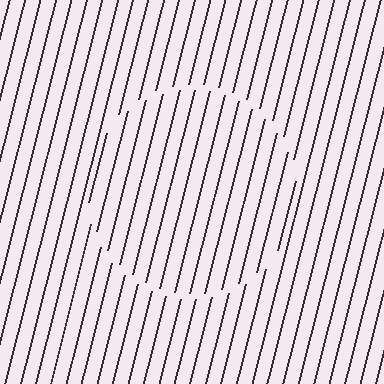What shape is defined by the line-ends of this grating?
An illusory circle. The interior of the shape contains the same grating, shifted by half a period — the contour is defined by the phase discontinuity where line-ends from the inner and outer gratings abut.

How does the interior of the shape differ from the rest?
The interior of the shape contains the same grating, shifted by half a period — the contour is defined by the phase discontinuity where line-ends from the inner and outer gratings abut.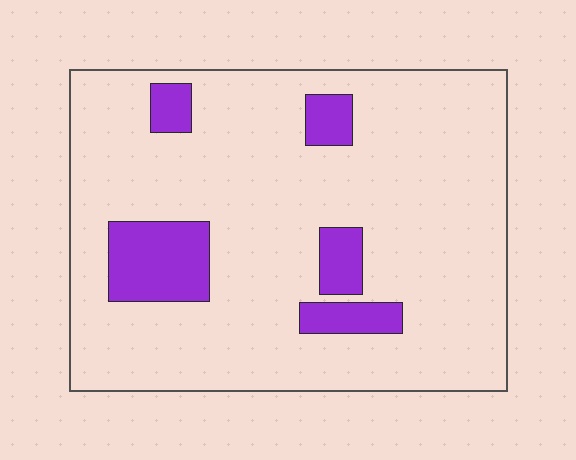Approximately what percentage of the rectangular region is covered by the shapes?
Approximately 15%.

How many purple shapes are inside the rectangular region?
5.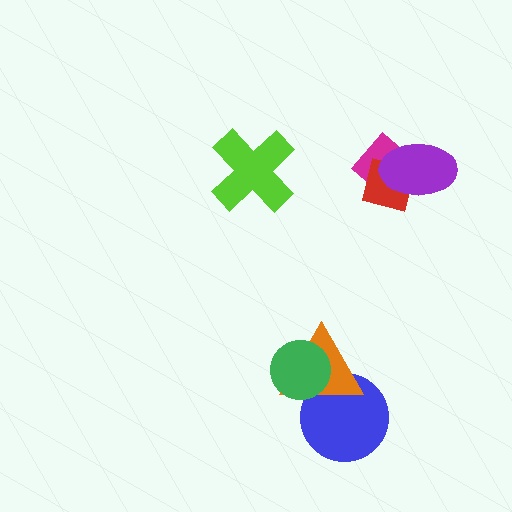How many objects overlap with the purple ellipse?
2 objects overlap with the purple ellipse.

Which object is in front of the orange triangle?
The green circle is in front of the orange triangle.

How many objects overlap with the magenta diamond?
2 objects overlap with the magenta diamond.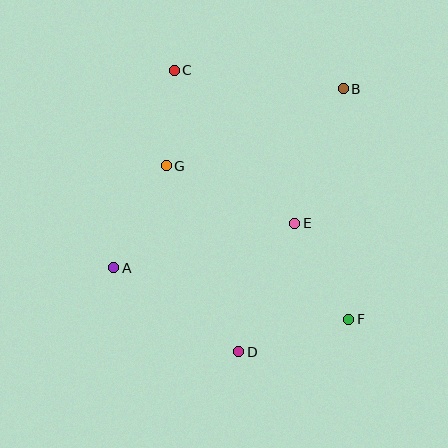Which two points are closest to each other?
Points C and G are closest to each other.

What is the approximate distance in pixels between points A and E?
The distance between A and E is approximately 187 pixels.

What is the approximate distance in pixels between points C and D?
The distance between C and D is approximately 289 pixels.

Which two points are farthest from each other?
Points C and F are farthest from each other.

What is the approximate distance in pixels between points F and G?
The distance between F and G is approximately 239 pixels.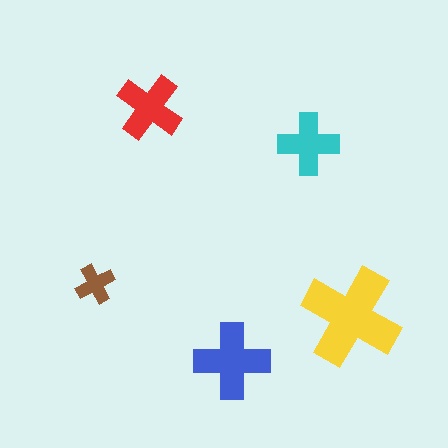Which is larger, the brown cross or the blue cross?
The blue one.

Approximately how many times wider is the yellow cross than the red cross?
About 1.5 times wider.